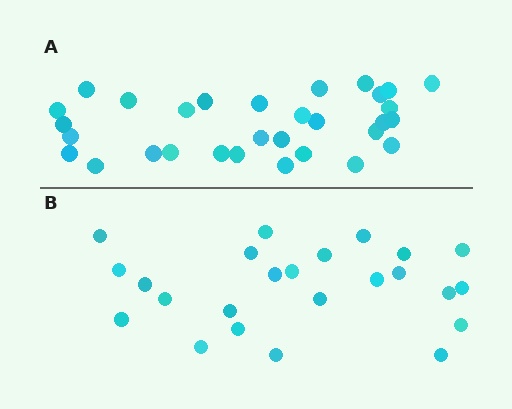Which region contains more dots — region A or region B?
Region A (the top region) has more dots.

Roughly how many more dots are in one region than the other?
Region A has roughly 8 or so more dots than region B.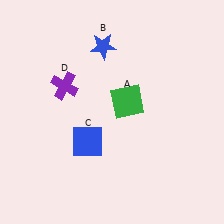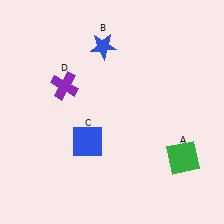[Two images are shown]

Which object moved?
The green square (A) moved down.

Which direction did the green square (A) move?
The green square (A) moved down.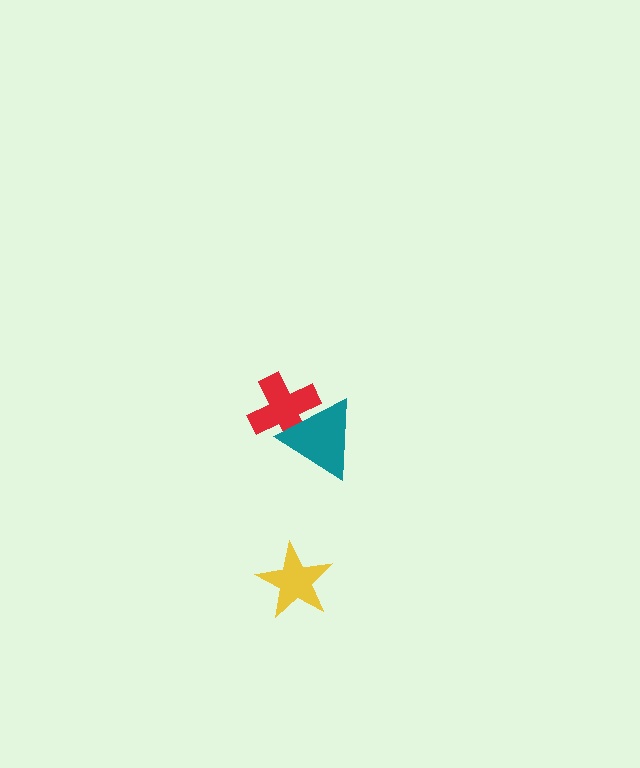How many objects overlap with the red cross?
1 object overlaps with the red cross.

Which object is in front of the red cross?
The teal triangle is in front of the red cross.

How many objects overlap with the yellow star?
0 objects overlap with the yellow star.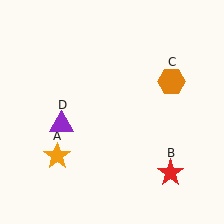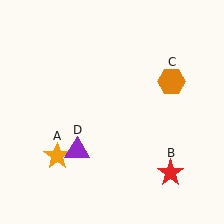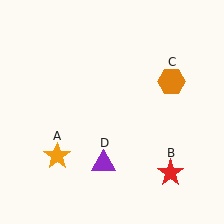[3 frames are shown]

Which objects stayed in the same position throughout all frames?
Orange star (object A) and red star (object B) and orange hexagon (object C) remained stationary.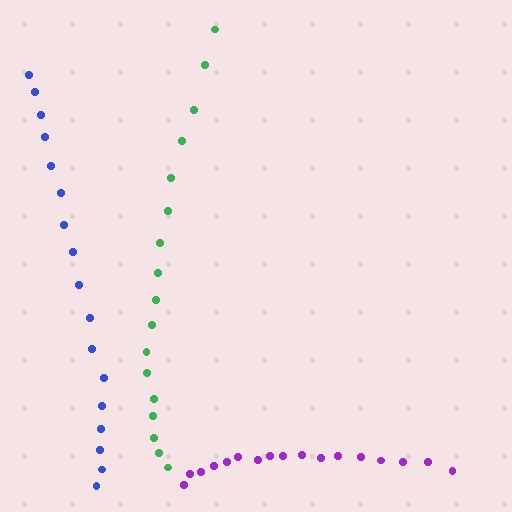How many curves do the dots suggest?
There are 3 distinct paths.